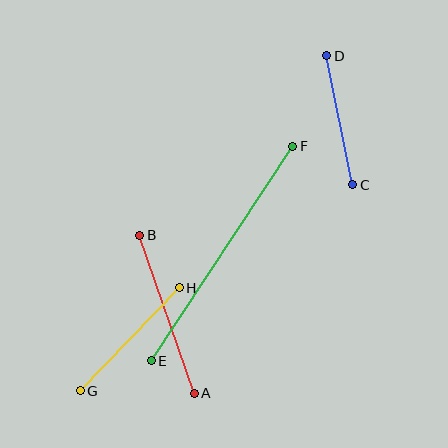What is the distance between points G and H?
The distance is approximately 143 pixels.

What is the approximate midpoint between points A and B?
The midpoint is at approximately (167, 314) pixels.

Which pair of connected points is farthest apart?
Points E and F are farthest apart.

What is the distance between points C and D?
The distance is approximately 132 pixels.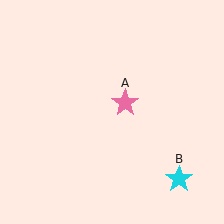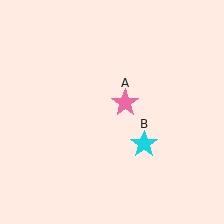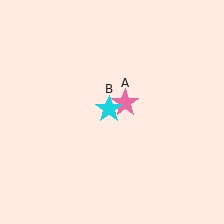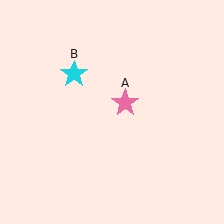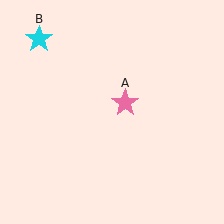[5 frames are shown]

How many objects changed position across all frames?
1 object changed position: cyan star (object B).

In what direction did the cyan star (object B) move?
The cyan star (object B) moved up and to the left.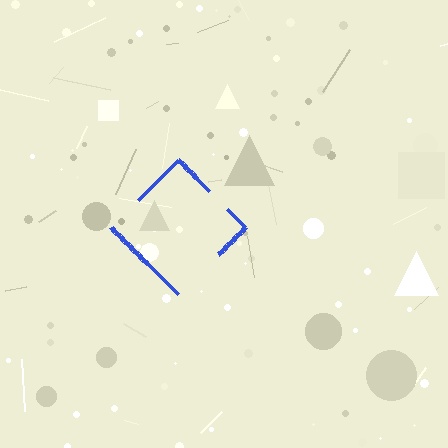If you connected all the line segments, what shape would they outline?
They would outline a diamond.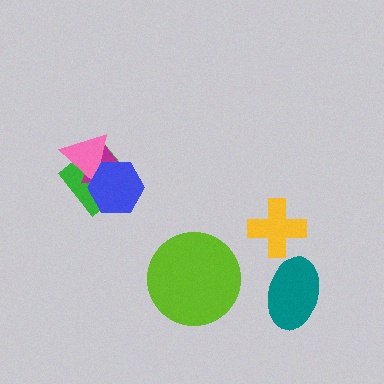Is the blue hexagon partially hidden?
No, no other shape covers it.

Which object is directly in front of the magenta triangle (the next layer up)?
The pink triangle is directly in front of the magenta triangle.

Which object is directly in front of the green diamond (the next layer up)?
The magenta triangle is directly in front of the green diamond.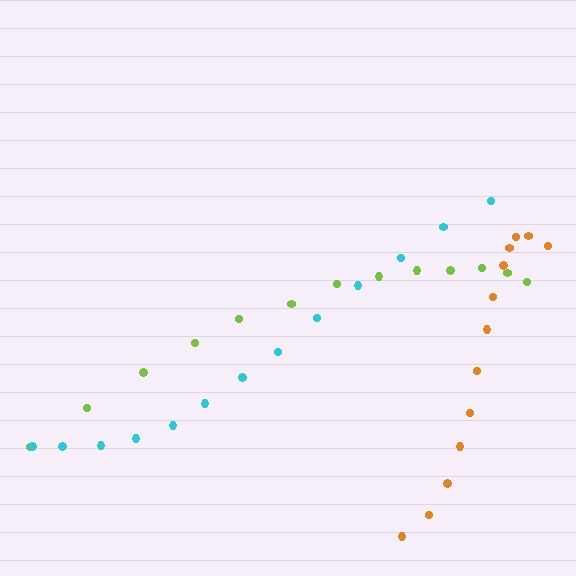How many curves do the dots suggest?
There are 3 distinct paths.